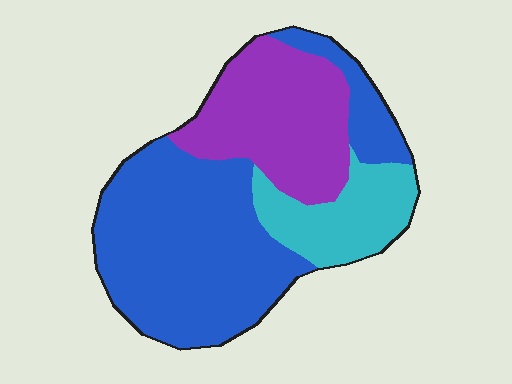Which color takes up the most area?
Blue, at roughly 55%.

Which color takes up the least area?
Cyan, at roughly 15%.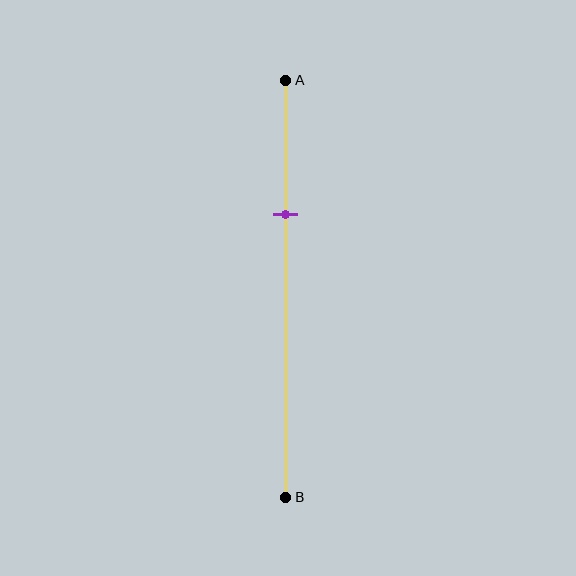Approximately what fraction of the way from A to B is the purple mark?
The purple mark is approximately 30% of the way from A to B.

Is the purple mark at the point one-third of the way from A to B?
Yes, the mark is approximately at the one-third point.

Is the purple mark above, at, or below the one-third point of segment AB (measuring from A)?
The purple mark is approximately at the one-third point of segment AB.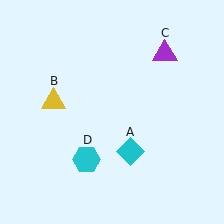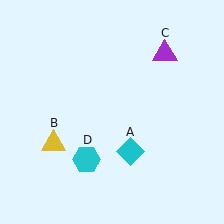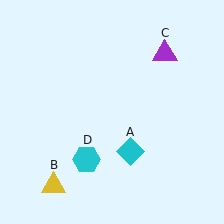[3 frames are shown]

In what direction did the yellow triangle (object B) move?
The yellow triangle (object B) moved down.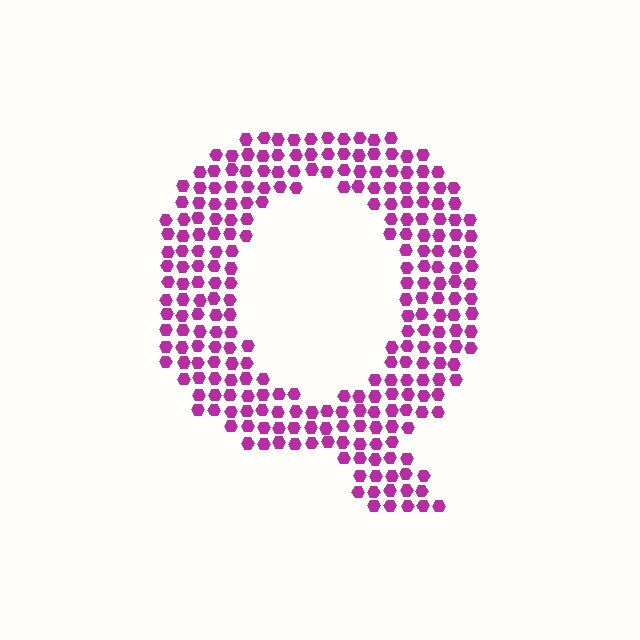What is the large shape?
The large shape is the letter Q.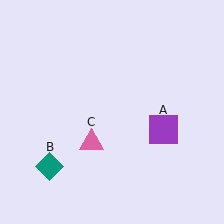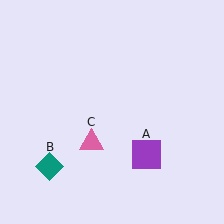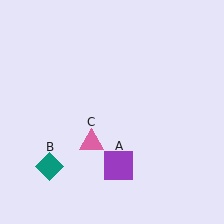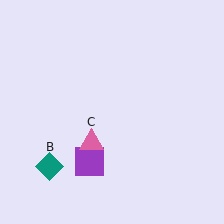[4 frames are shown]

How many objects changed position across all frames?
1 object changed position: purple square (object A).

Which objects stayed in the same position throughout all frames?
Teal diamond (object B) and pink triangle (object C) remained stationary.